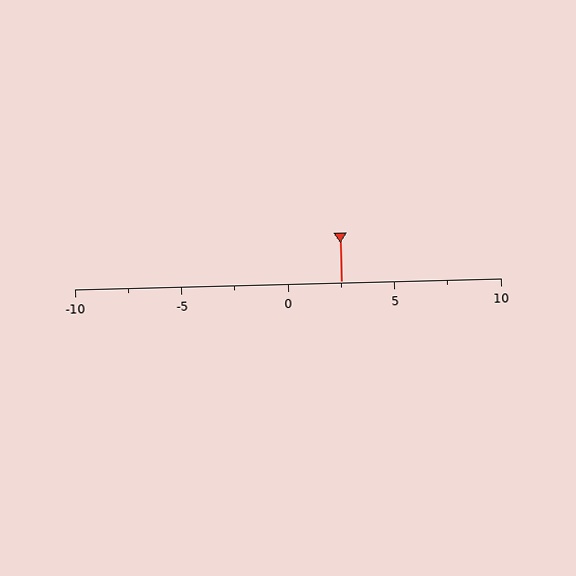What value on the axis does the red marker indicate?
The marker indicates approximately 2.5.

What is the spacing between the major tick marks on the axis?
The major ticks are spaced 5 apart.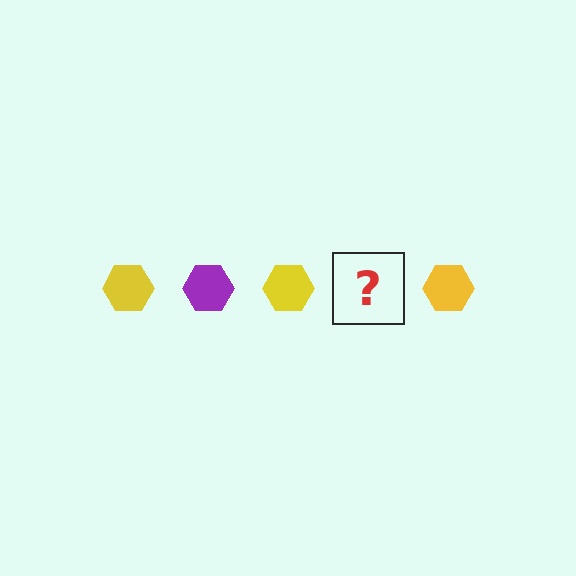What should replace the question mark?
The question mark should be replaced with a purple hexagon.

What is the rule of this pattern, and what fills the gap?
The rule is that the pattern cycles through yellow, purple hexagons. The gap should be filled with a purple hexagon.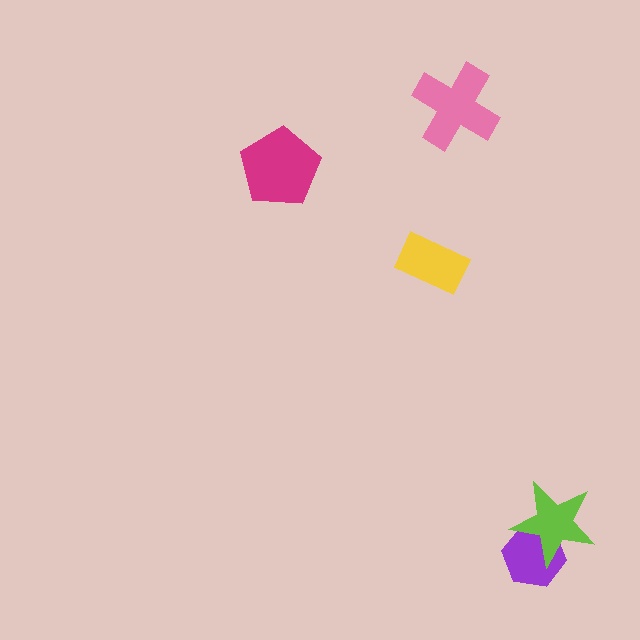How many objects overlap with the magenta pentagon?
0 objects overlap with the magenta pentagon.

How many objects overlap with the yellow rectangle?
0 objects overlap with the yellow rectangle.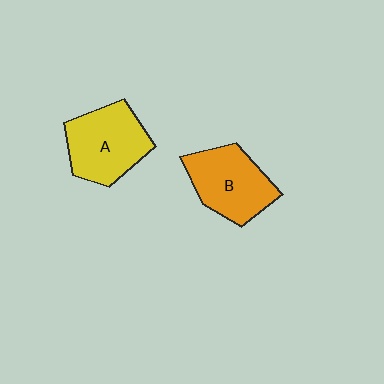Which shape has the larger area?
Shape A (yellow).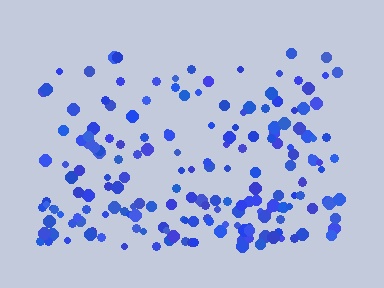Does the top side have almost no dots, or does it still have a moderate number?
Still a moderate number, just noticeably fewer than the bottom.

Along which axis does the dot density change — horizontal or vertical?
Vertical.